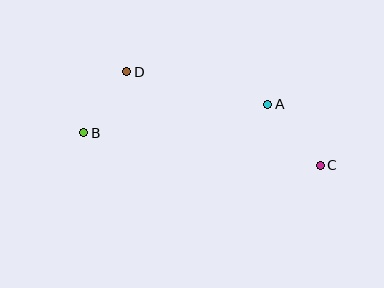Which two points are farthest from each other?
Points B and C are farthest from each other.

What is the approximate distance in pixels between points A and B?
The distance between A and B is approximately 186 pixels.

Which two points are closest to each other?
Points B and D are closest to each other.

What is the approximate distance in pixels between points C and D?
The distance between C and D is approximately 215 pixels.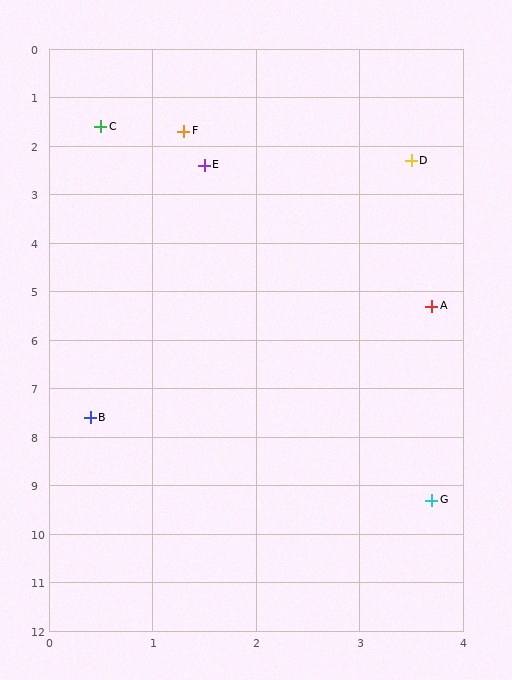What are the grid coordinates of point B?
Point B is at approximately (0.4, 7.6).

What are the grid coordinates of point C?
Point C is at approximately (0.5, 1.6).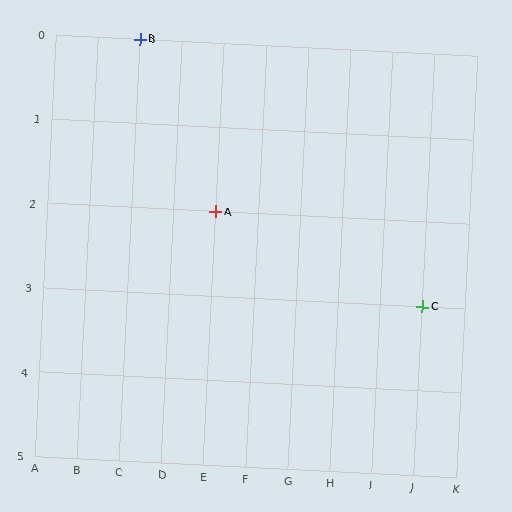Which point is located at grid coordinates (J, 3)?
Point C is at (J, 3).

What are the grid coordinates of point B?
Point B is at grid coordinates (C, 0).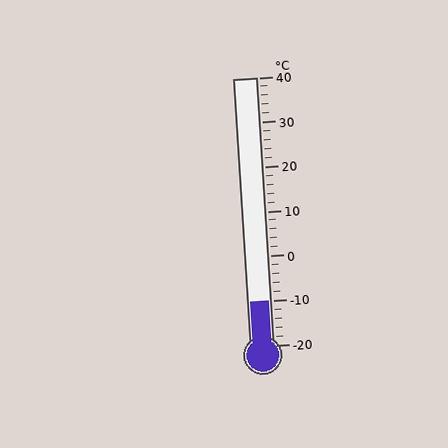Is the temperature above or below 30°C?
The temperature is below 30°C.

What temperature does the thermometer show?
The thermometer shows approximately -10°C.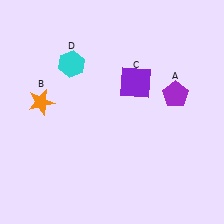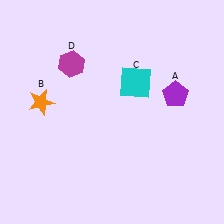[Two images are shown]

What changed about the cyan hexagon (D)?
In Image 1, D is cyan. In Image 2, it changed to magenta.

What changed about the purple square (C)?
In Image 1, C is purple. In Image 2, it changed to cyan.